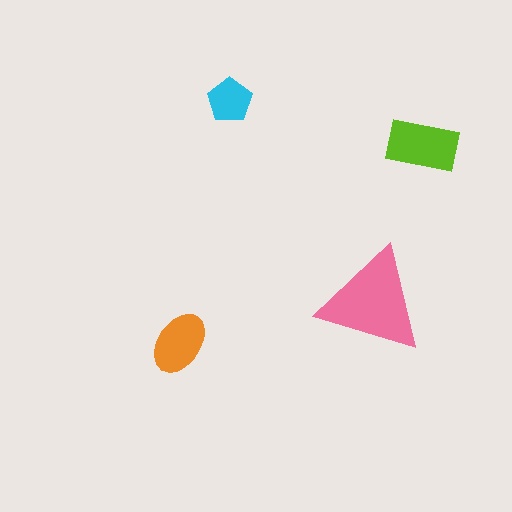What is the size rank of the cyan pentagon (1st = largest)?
4th.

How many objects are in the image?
There are 4 objects in the image.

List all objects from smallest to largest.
The cyan pentagon, the orange ellipse, the lime rectangle, the pink triangle.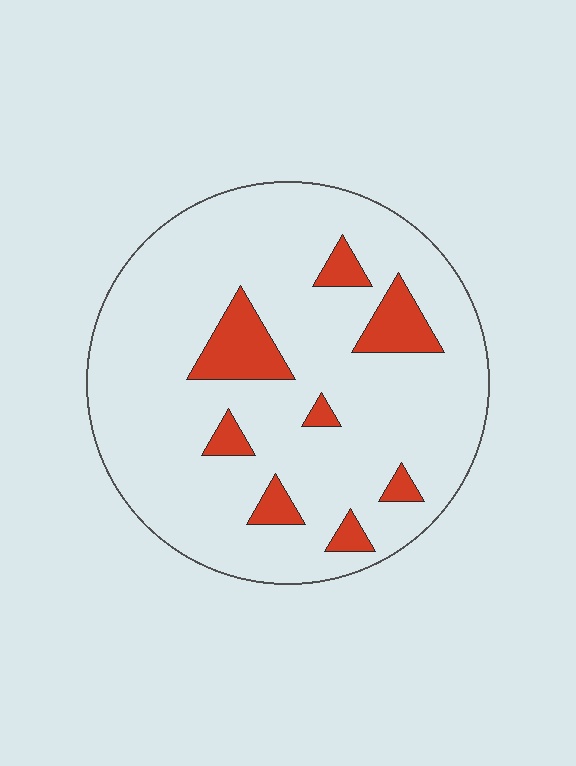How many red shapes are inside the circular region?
8.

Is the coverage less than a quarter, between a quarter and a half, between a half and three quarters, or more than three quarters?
Less than a quarter.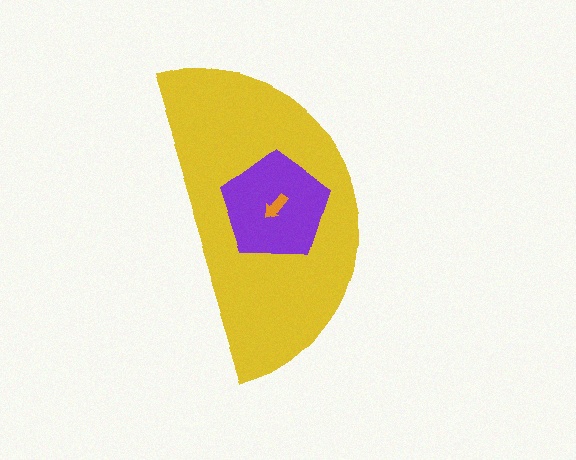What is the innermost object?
The orange arrow.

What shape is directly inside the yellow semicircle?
The purple pentagon.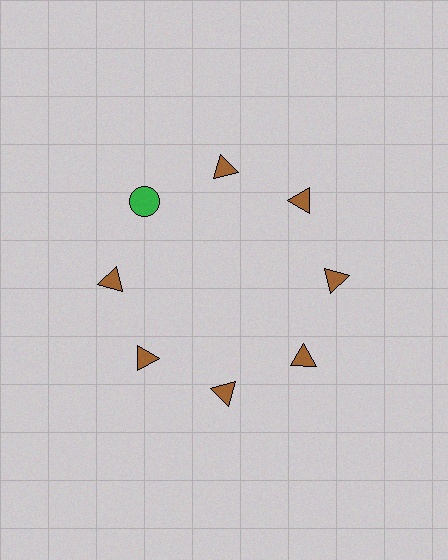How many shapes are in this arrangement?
There are 8 shapes arranged in a ring pattern.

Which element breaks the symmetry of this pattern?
The green circle at roughly the 10 o'clock position breaks the symmetry. All other shapes are brown triangles.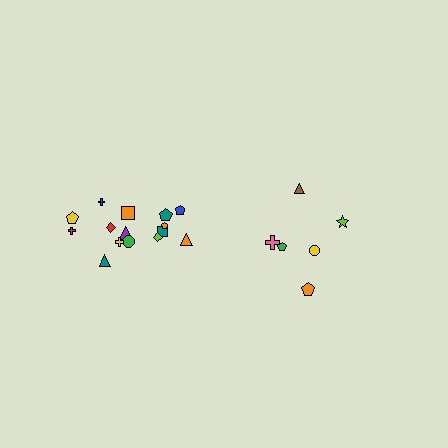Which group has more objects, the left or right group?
The left group.